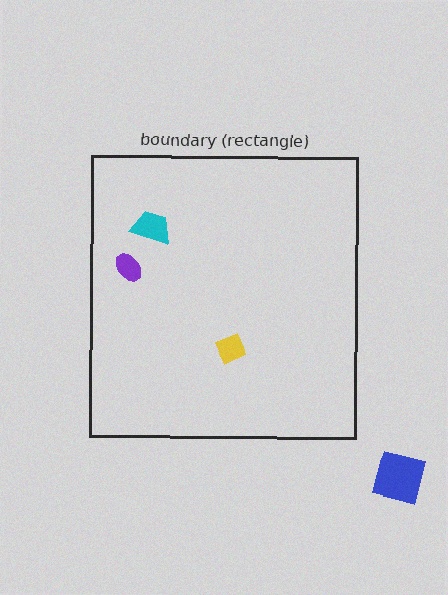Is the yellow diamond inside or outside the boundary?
Inside.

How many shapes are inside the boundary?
3 inside, 1 outside.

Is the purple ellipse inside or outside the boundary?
Inside.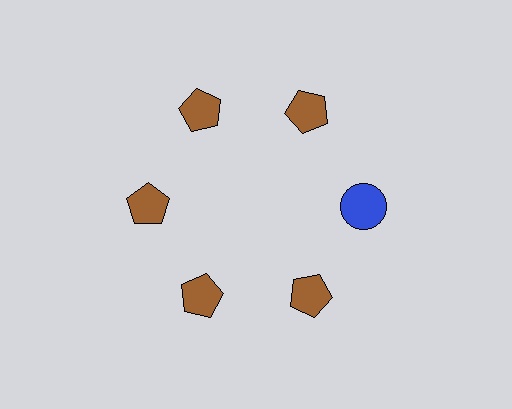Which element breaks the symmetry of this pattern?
The blue circle at roughly the 3 o'clock position breaks the symmetry. All other shapes are brown pentagons.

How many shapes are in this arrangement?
There are 6 shapes arranged in a ring pattern.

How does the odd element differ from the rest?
It differs in both color (blue instead of brown) and shape (circle instead of pentagon).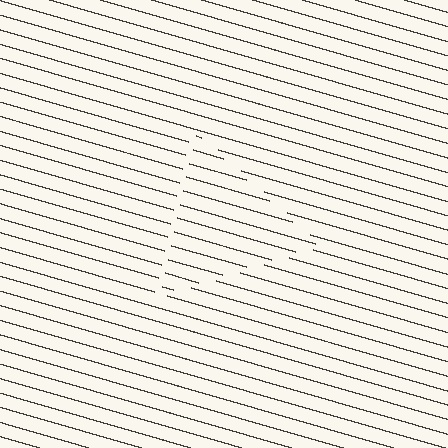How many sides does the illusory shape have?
3 sides — the line-ends trace a triangle.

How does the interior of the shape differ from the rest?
The interior of the shape contains the same grating, shifted by half a period — the contour is defined by the phase discontinuity where line-ends from the inner and outer gratings abut.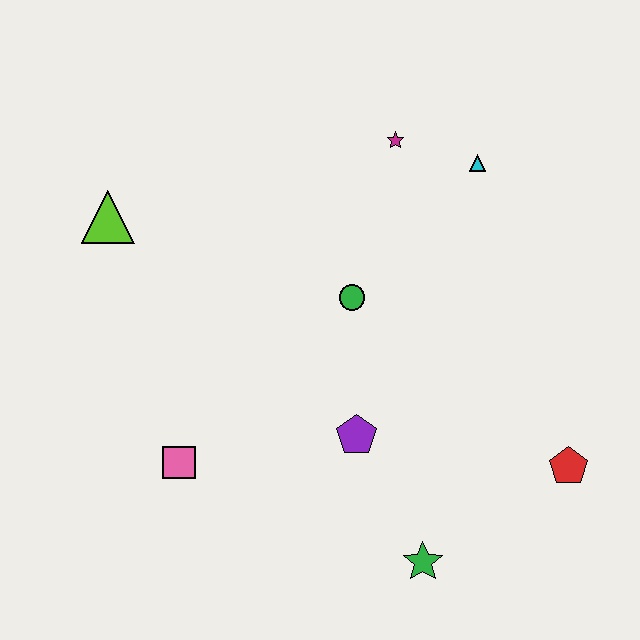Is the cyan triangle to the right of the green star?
Yes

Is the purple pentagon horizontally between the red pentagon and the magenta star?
No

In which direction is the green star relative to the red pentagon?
The green star is to the left of the red pentagon.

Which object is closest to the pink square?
The purple pentagon is closest to the pink square.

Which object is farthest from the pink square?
The cyan triangle is farthest from the pink square.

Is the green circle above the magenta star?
No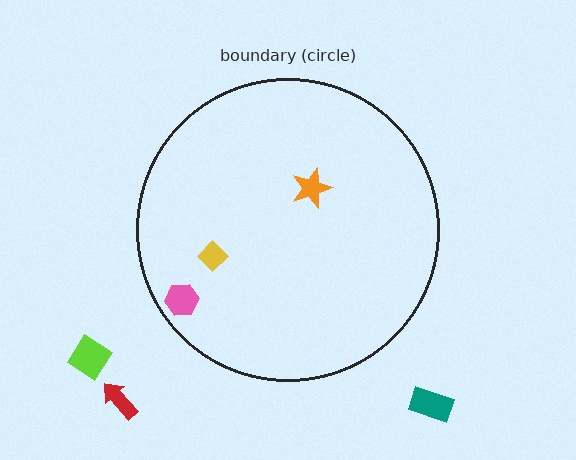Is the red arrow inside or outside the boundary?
Outside.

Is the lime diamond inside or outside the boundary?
Outside.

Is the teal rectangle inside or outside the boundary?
Outside.